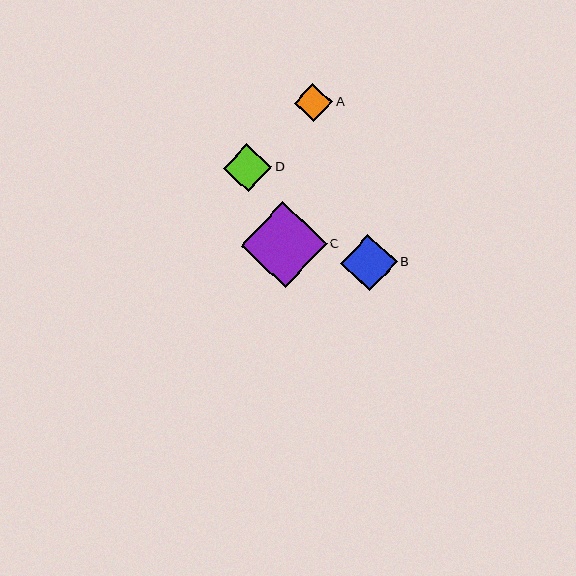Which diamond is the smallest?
Diamond A is the smallest with a size of approximately 39 pixels.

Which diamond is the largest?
Diamond C is the largest with a size of approximately 86 pixels.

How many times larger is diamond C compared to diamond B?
Diamond C is approximately 1.5 times the size of diamond B.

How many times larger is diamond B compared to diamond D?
Diamond B is approximately 1.2 times the size of diamond D.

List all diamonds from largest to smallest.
From largest to smallest: C, B, D, A.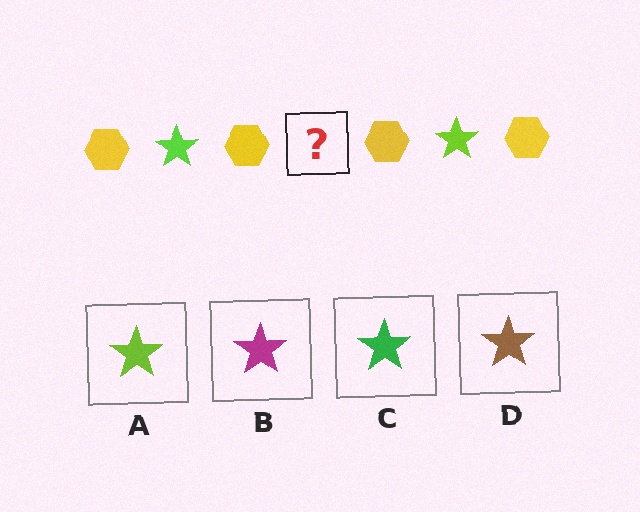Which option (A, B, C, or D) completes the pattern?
A.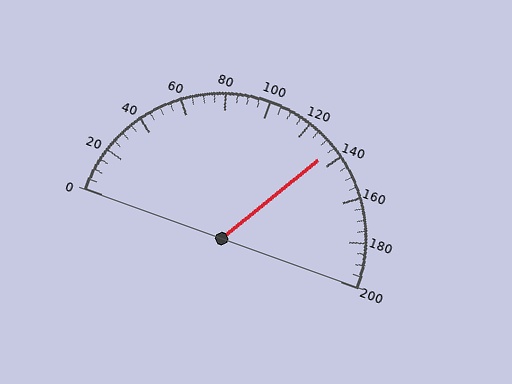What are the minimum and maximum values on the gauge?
The gauge ranges from 0 to 200.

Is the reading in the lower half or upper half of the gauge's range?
The reading is in the upper half of the range (0 to 200).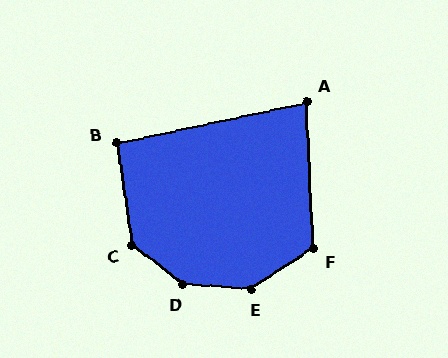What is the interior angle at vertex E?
Approximately 143 degrees (obtuse).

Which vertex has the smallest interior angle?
A, at approximately 80 degrees.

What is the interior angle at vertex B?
Approximately 94 degrees (approximately right).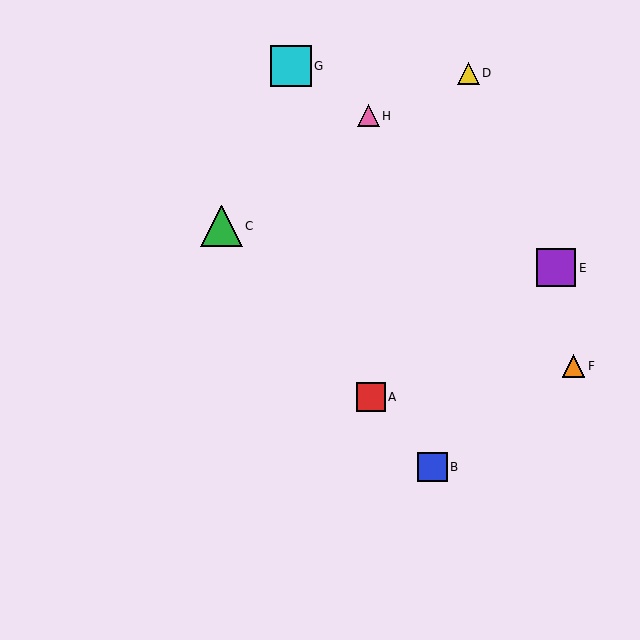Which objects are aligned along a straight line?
Objects A, B, C are aligned along a straight line.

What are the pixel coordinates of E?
Object E is at (556, 268).